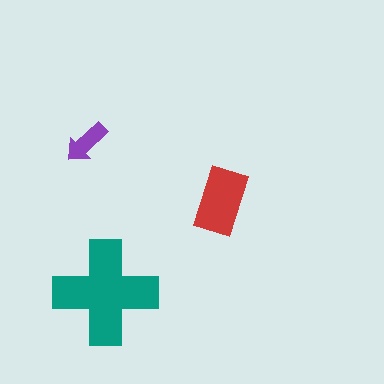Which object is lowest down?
The teal cross is bottommost.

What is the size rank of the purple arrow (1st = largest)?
3rd.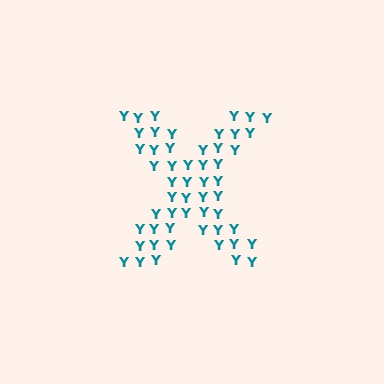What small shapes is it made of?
It is made of small letter Y's.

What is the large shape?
The large shape is the letter X.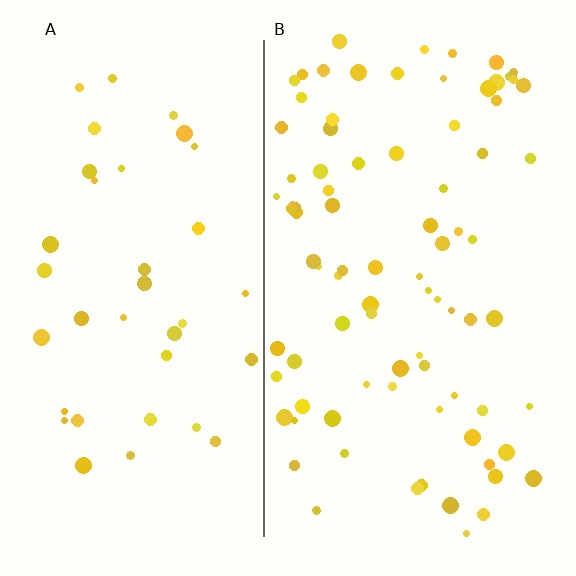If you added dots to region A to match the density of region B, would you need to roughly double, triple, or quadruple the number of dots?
Approximately double.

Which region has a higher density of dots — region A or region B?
B (the right).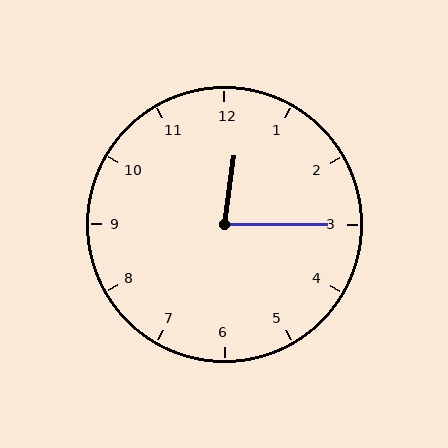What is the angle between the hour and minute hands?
Approximately 82 degrees.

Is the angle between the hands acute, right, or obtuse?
It is acute.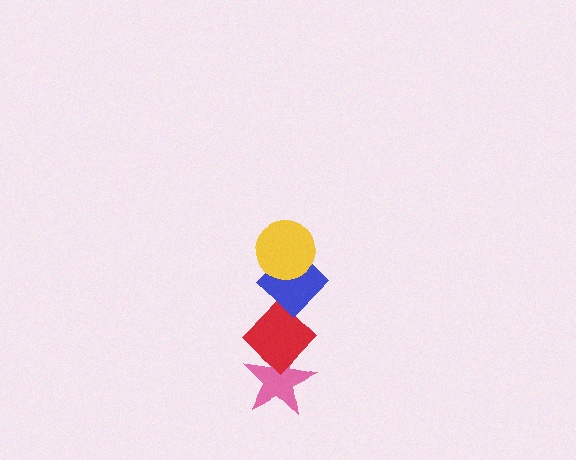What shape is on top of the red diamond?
The blue diamond is on top of the red diamond.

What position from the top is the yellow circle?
The yellow circle is 1st from the top.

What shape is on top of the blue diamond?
The yellow circle is on top of the blue diamond.